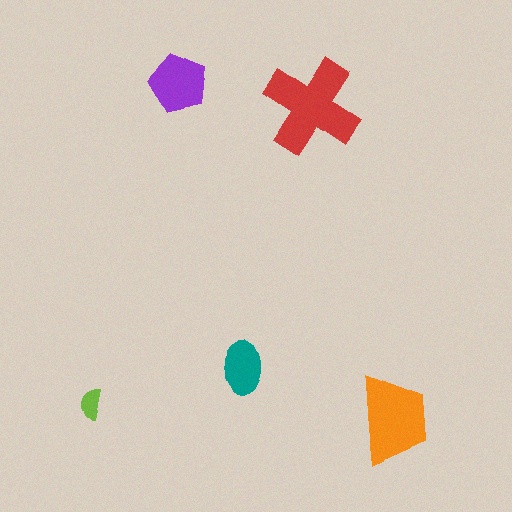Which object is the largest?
The red cross.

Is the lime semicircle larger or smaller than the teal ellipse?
Smaller.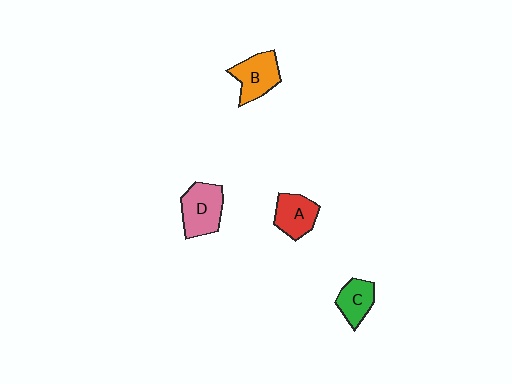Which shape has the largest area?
Shape D (pink).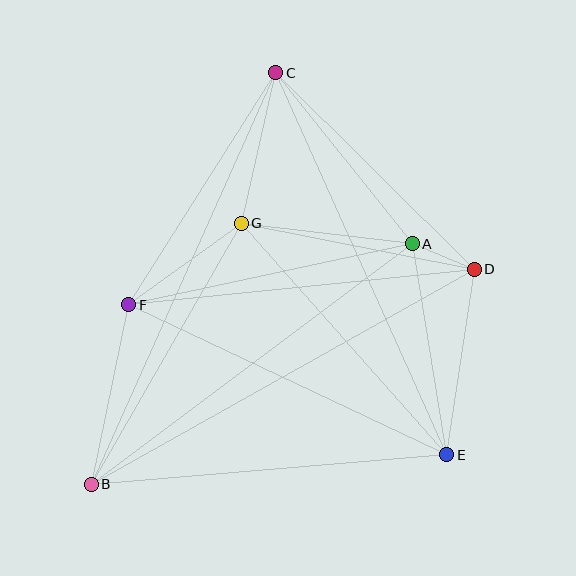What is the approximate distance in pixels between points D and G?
The distance between D and G is approximately 238 pixels.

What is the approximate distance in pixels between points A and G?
The distance between A and G is approximately 172 pixels.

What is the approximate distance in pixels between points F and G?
The distance between F and G is approximately 139 pixels.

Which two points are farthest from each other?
Points B and C are farthest from each other.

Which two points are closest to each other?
Points A and D are closest to each other.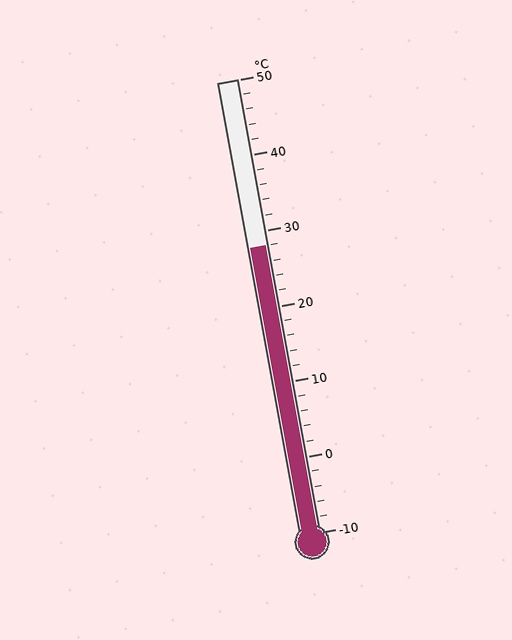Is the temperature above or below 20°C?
The temperature is above 20°C.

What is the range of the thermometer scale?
The thermometer scale ranges from -10°C to 50°C.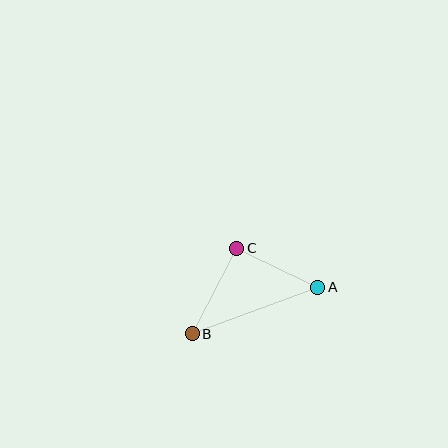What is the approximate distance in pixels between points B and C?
The distance between B and C is approximately 96 pixels.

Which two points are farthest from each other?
Points A and B are farthest from each other.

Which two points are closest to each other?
Points A and C are closest to each other.